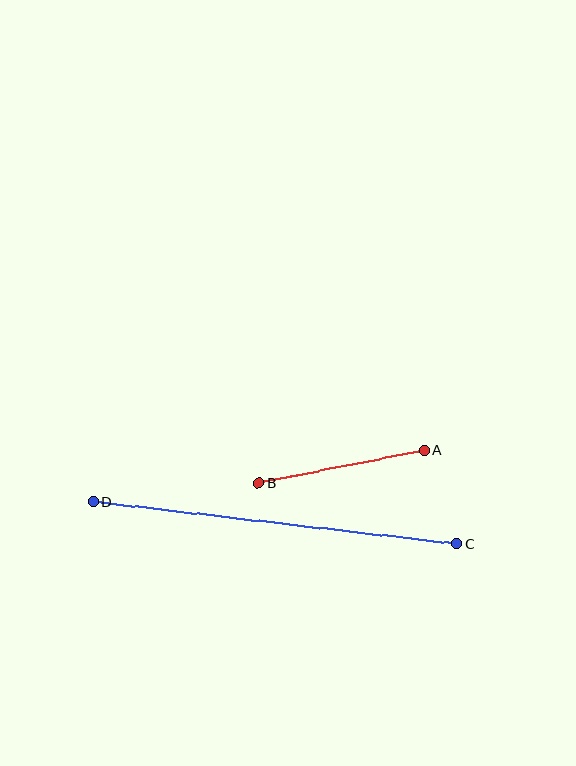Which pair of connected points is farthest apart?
Points C and D are farthest apart.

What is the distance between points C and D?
The distance is approximately 366 pixels.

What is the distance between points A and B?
The distance is approximately 169 pixels.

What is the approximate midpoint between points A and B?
The midpoint is at approximately (341, 467) pixels.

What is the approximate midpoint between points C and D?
The midpoint is at approximately (275, 523) pixels.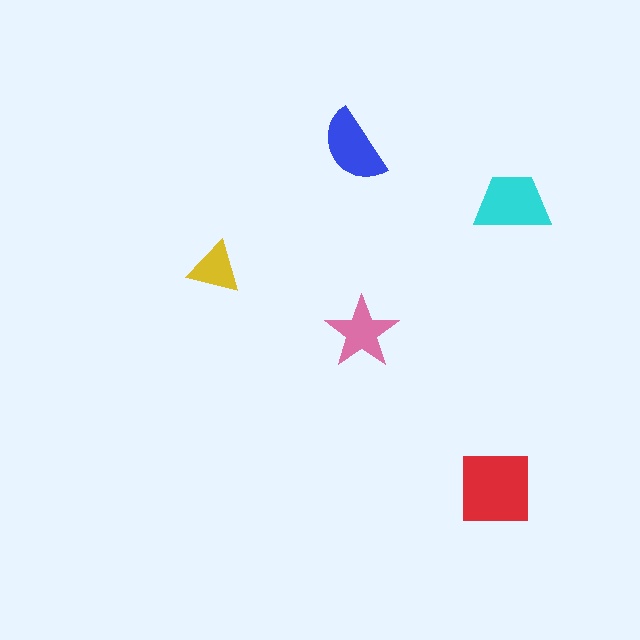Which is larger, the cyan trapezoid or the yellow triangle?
The cyan trapezoid.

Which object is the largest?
The red square.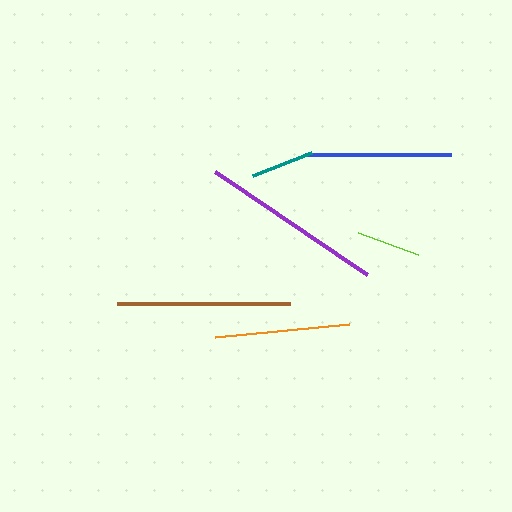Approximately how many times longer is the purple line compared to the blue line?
The purple line is approximately 1.3 times the length of the blue line.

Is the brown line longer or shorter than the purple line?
The purple line is longer than the brown line.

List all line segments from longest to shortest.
From longest to shortest: purple, brown, blue, orange, lime, teal.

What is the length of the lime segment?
The lime segment is approximately 64 pixels long.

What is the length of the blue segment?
The blue segment is approximately 146 pixels long.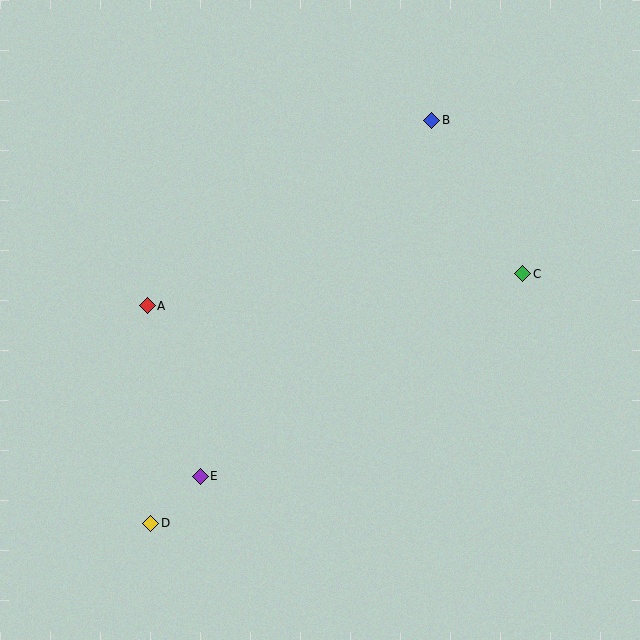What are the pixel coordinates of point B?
Point B is at (432, 120).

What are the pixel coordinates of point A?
Point A is at (147, 306).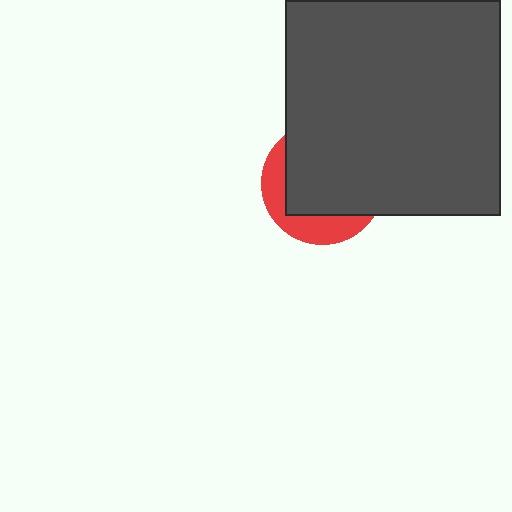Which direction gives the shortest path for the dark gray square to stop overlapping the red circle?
Moving toward the upper-right gives the shortest separation.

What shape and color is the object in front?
The object in front is a dark gray square.